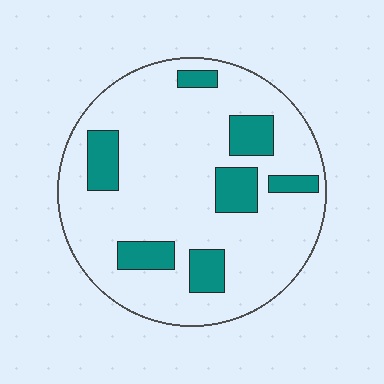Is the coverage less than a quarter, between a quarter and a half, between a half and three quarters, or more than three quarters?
Less than a quarter.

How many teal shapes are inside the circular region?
7.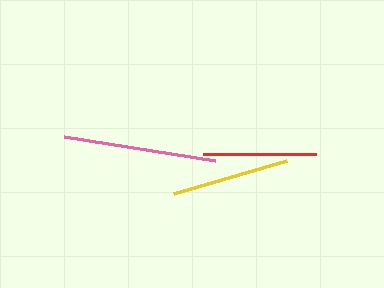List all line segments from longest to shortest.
From longest to shortest: pink, yellow, red.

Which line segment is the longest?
The pink line is the longest at approximately 153 pixels.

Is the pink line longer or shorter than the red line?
The pink line is longer than the red line.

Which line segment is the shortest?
The red line is the shortest at approximately 114 pixels.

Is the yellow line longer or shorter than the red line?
The yellow line is longer than the red line.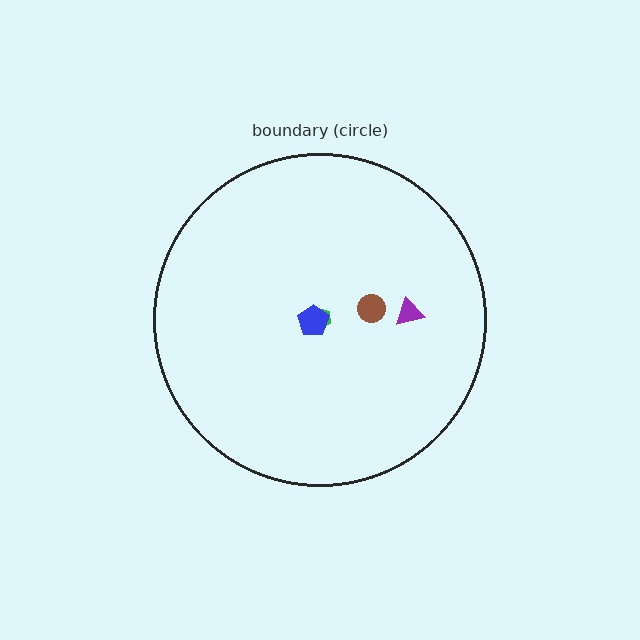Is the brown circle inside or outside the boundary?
Inside.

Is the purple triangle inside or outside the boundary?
Inside.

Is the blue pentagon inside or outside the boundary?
Inside.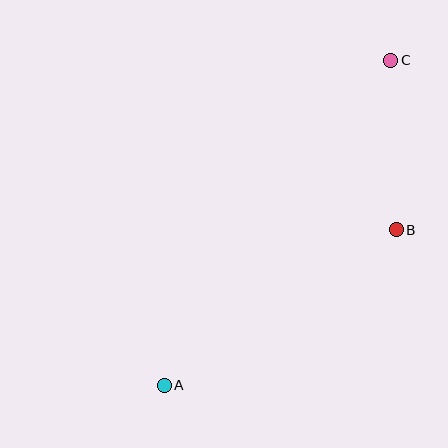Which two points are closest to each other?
Points B and C are closest to each other.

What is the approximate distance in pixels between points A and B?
The distance between A and B is approximately 279 pixels.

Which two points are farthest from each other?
Points A and C are farthest from each other.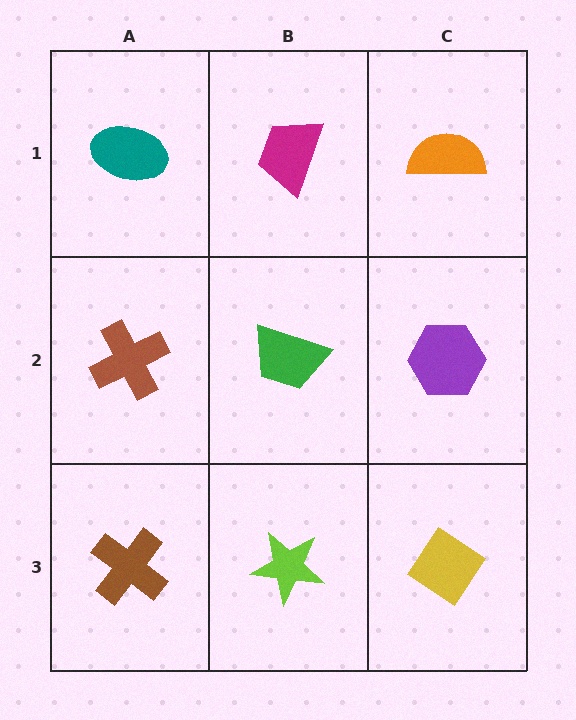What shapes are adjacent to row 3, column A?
A brown cross (row 2, column A), a lime star (row 3, column B).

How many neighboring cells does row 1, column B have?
3.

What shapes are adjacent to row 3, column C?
A purple hexagon (row 2, column C), a lime star (row 3, column B).